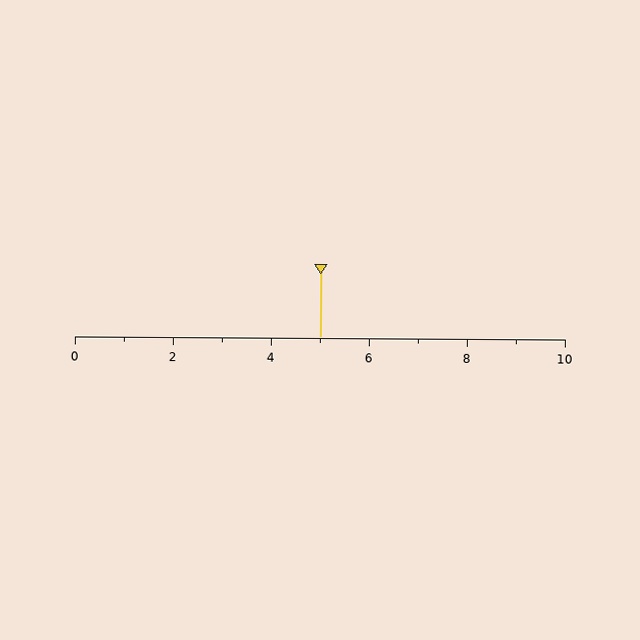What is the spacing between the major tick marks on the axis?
The major ticks are spaced 2 apart.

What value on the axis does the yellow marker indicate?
The marker indicates approximately 5.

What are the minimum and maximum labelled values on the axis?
The axis runs from 0 to 10.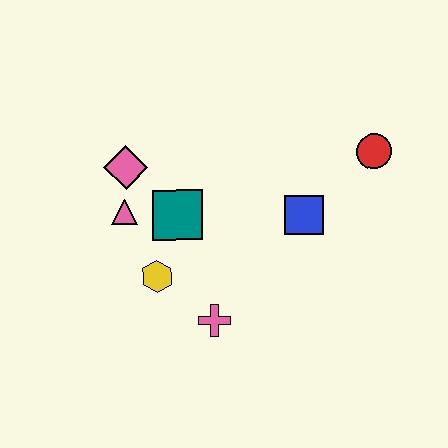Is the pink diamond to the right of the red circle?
No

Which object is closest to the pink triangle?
The pink diamond is closest to the pink triangle.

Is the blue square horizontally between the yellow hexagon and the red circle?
Yes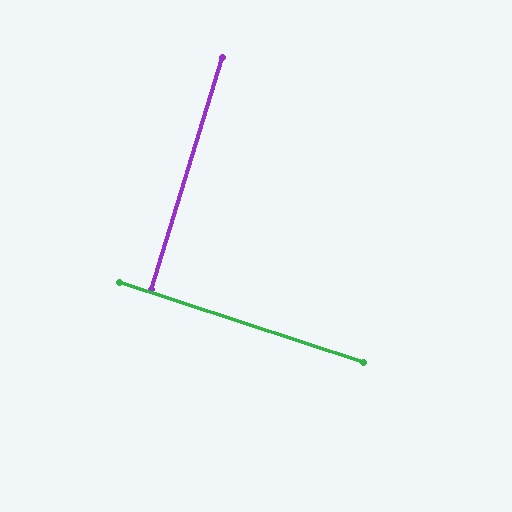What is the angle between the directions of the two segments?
Approximately 89 degrees.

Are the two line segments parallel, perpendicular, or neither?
Perpendicular — they meet at approximately 89°.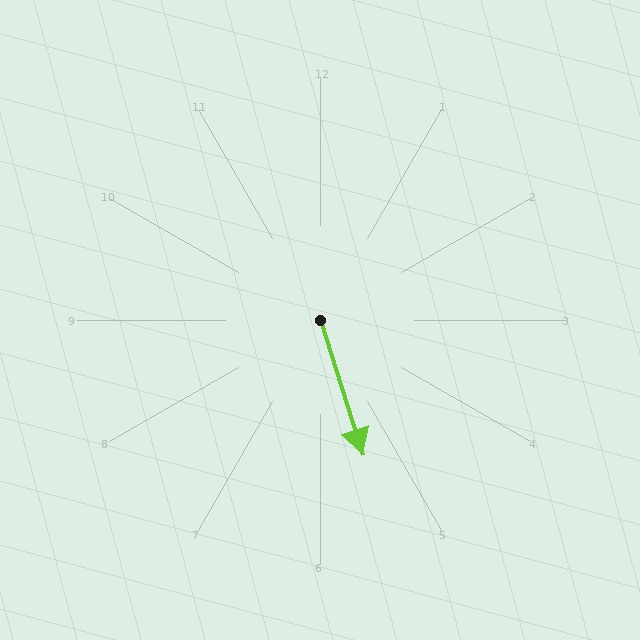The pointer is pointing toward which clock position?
Roughly 5 o'clock.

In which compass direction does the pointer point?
South.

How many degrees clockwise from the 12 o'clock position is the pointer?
Approximately 163 degrees.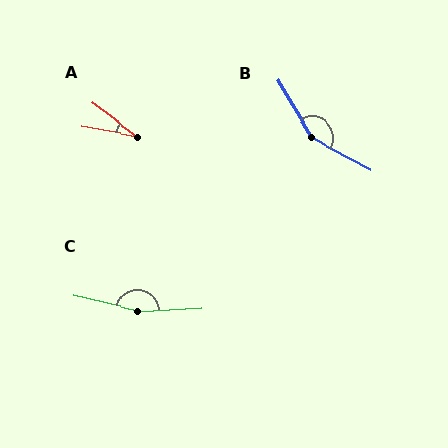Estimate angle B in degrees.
Approximately 149 degrees.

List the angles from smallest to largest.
A (27°), B (149°), C (164°).